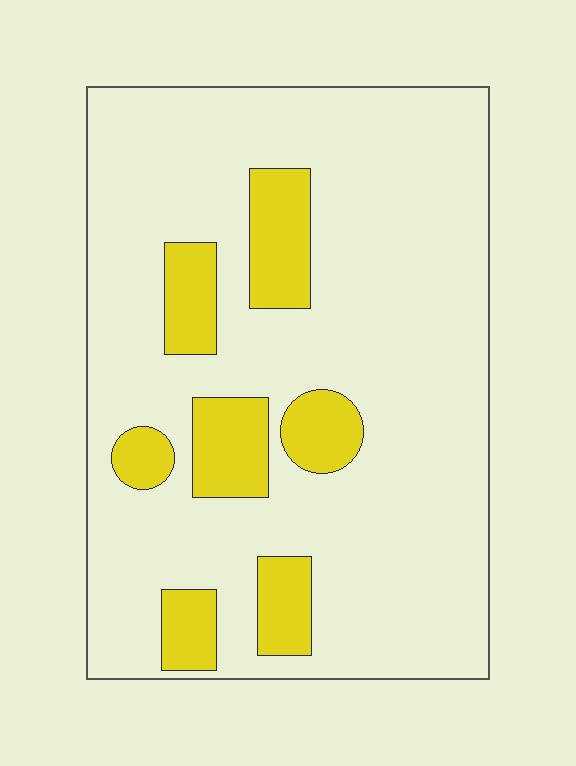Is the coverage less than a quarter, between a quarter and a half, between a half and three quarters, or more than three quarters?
Less than a quarter.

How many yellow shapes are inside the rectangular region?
7.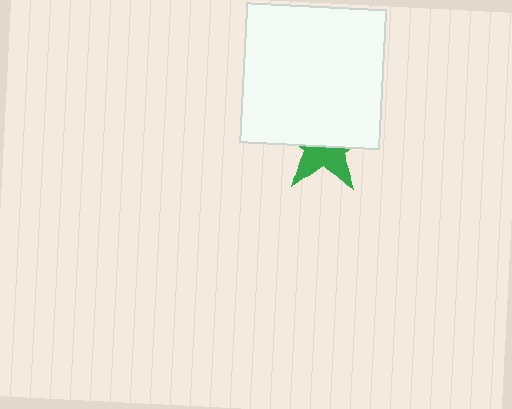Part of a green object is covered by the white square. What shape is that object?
It is a star.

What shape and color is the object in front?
The object in front is a white square.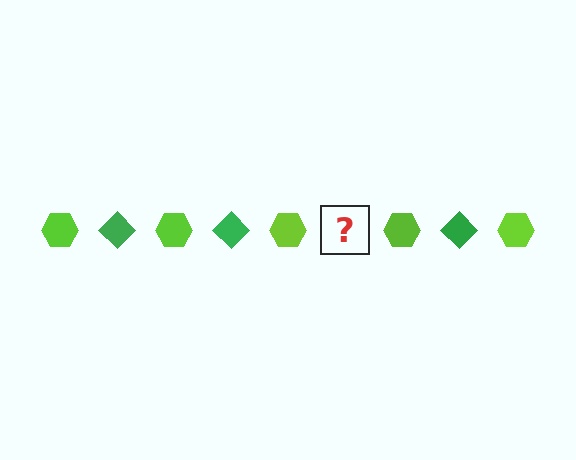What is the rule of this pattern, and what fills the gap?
The rule is that the pattern alternates between lime hexagon and green diamond. The gap should be filled with a green diamond.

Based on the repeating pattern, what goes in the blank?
The blank should be a green diamond.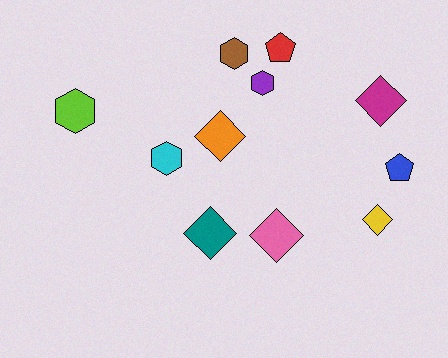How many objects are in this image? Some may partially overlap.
There are 11 objects.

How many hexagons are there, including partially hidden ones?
There are 4 hexagons.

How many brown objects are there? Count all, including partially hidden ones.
There is 1 brown object.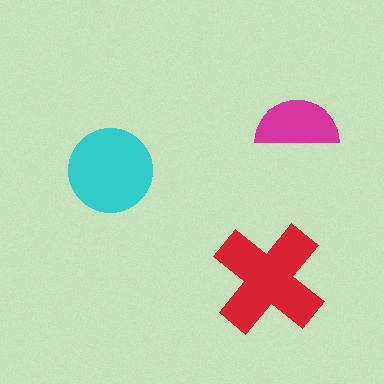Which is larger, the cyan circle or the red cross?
The red cross.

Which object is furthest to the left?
The cyan circle is leftmost.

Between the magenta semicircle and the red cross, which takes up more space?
The red cross.